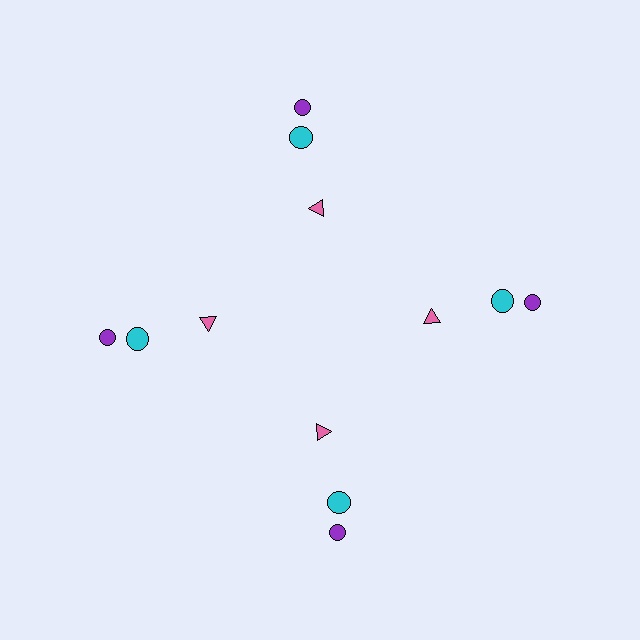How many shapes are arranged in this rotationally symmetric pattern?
There are 12 shapes, arranged in 4 groups of 3.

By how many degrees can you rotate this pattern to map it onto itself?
The pattern maps onto itself every 90 degrees of rotation.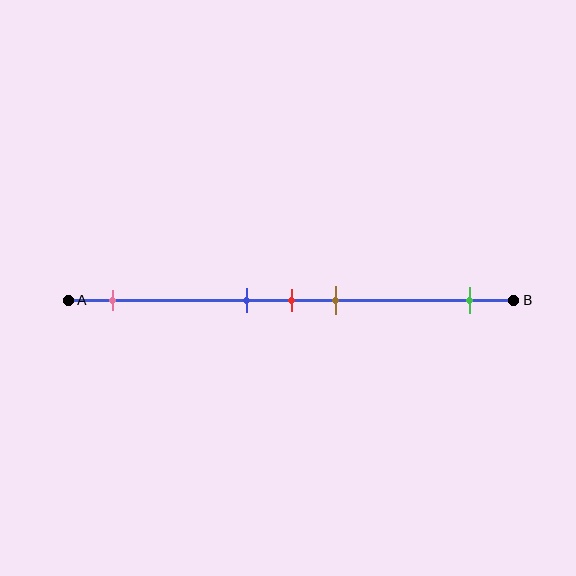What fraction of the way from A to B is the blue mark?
The blue mark is approximately 40% (0.4) of the way from A to B.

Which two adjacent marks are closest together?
The blue and red marks are the closest adjacent pair.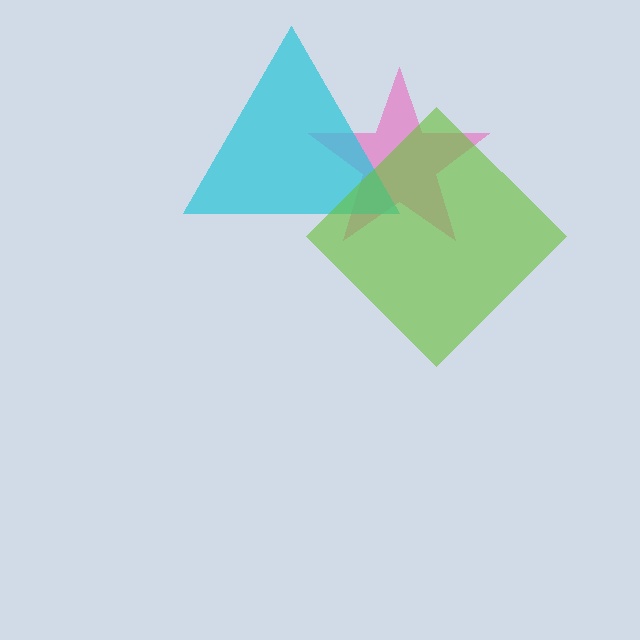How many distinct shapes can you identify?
There are 3 distinct shapes: a pink star, a cyan triangle, a lime diamond.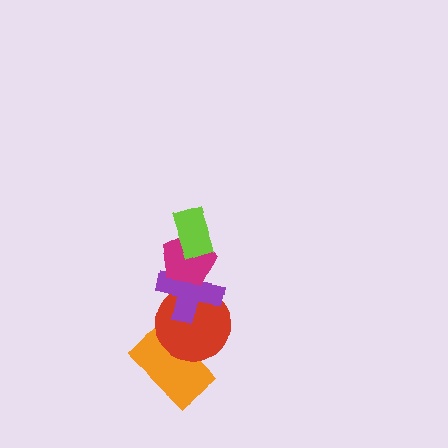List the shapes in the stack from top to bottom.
From top to bottom: the lime rectangle, the magenta pentagon, the purple cross, the red circle, the orange rectangle.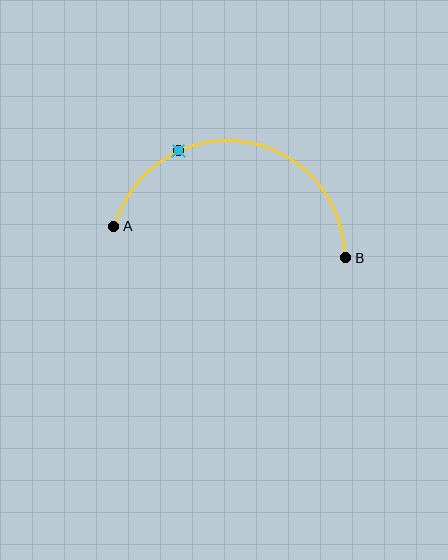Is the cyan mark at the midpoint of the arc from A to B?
No. The cyan mark lies on the arc but is closer to endpoint A. The arc midpoint would be at the point on the curve equidistant along the arc from both A and B.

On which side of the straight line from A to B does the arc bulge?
The arc bulges above the straight line connecting A and B.